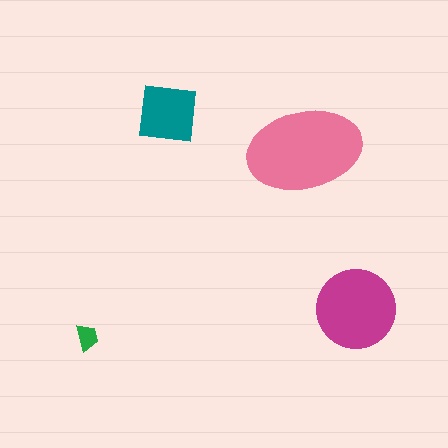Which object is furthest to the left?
The green trapezoid is leftmost.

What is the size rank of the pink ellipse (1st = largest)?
1st.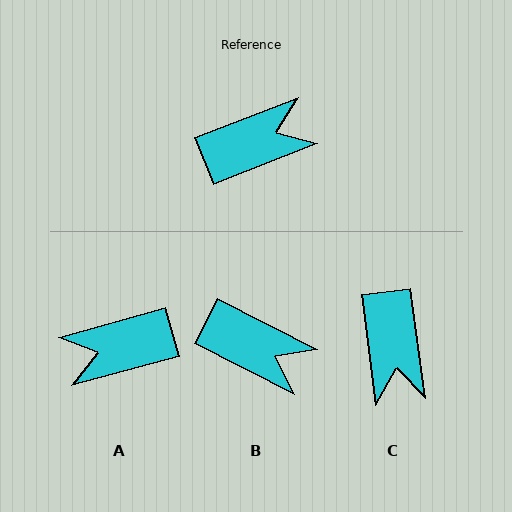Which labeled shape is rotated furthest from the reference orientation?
A, about 174 degrees away.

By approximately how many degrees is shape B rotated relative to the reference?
Approximately 48 degrees clockwise.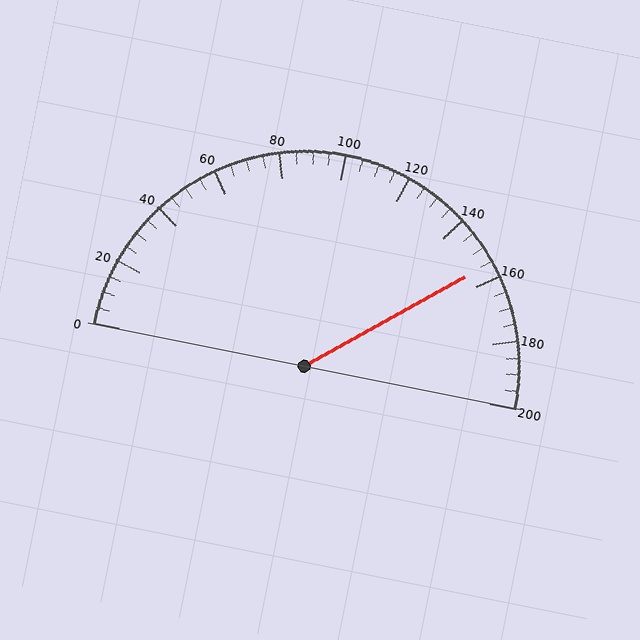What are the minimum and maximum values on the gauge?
The gauge ranges from 0 to 200.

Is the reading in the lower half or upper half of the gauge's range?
The reading is in the upper half of the range (0 to 200).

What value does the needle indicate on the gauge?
The needle indicates approximately 155.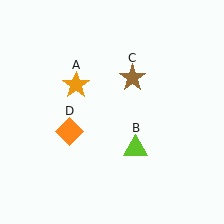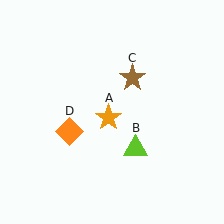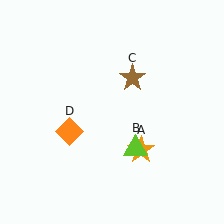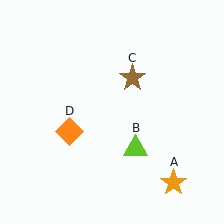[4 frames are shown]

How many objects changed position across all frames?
1 object changed position: orange star (object A).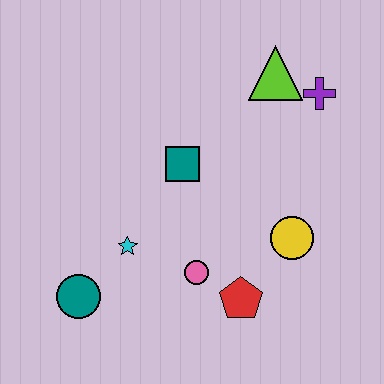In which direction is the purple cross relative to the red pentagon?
The purple cross is above the red pentagon.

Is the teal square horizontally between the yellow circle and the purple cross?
No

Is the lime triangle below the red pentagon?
No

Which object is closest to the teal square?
The cyan star is closest to the teal square.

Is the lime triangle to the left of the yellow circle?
Yes